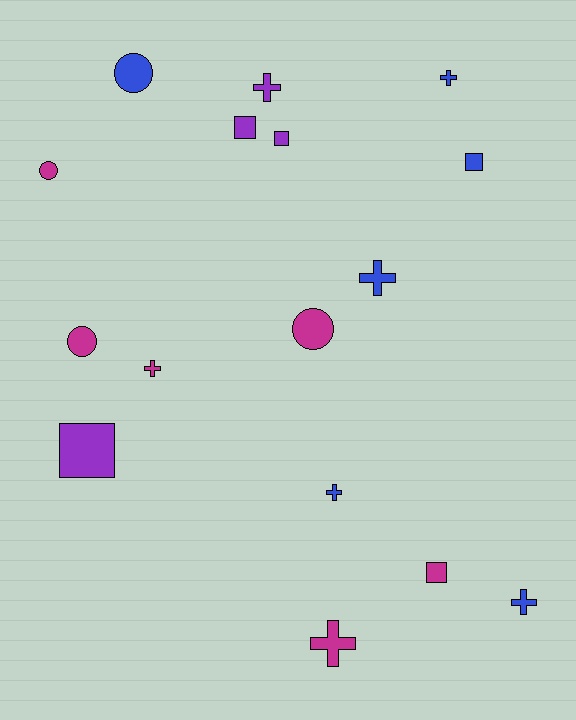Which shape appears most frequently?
Cross, with 7 objects.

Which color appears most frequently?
Blue, with 6 objects.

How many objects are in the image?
There are 16 objects.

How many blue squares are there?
There is 1 blue square.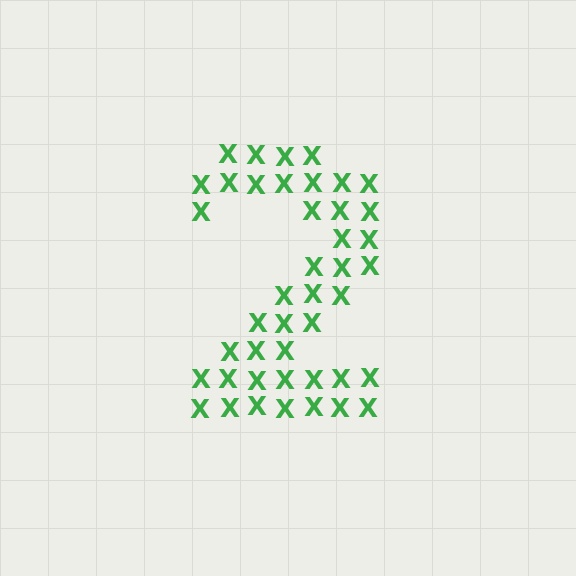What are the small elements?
The small elements are letter X's.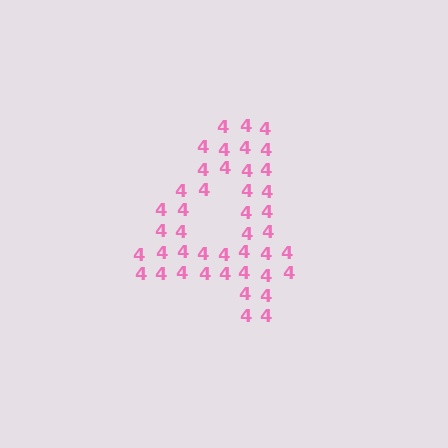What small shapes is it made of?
It is made of small digit 4's.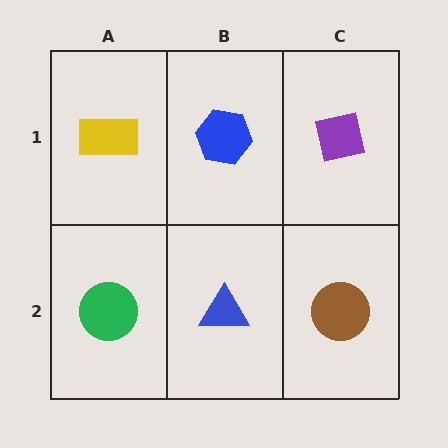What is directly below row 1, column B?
A blue triangle.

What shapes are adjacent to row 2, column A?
A yellow rectangle (row 1, column A), a blue triangle (row 2, column B).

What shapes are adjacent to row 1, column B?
A blue triangle (row 2, column B), a yellow rectangle (row 1, column A), a purple square (row 1, column C).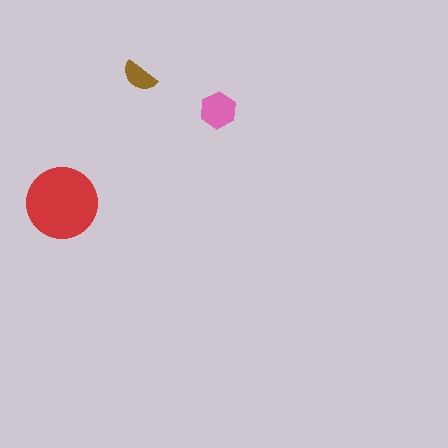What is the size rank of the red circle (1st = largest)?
1st.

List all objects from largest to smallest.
The red circle, the pink hexagon, the brown semicircle.